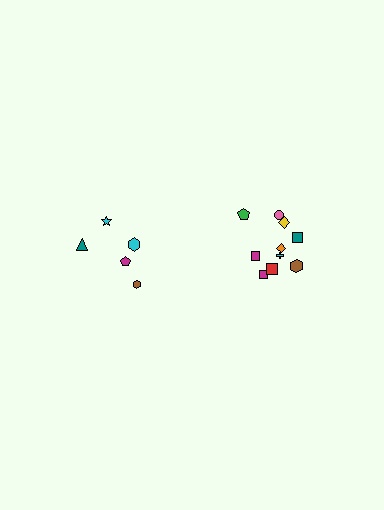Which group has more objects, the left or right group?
The right group.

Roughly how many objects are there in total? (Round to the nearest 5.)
Roughly 15 objects in total.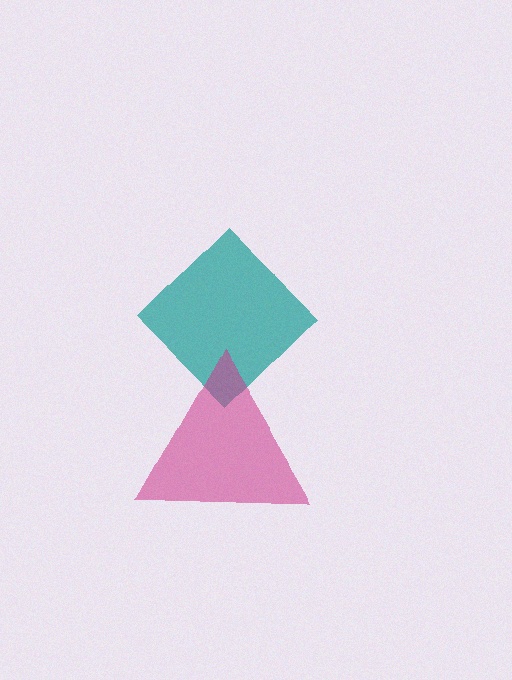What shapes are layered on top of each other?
The layered shapes are: a teal diamond, a magenta triangle.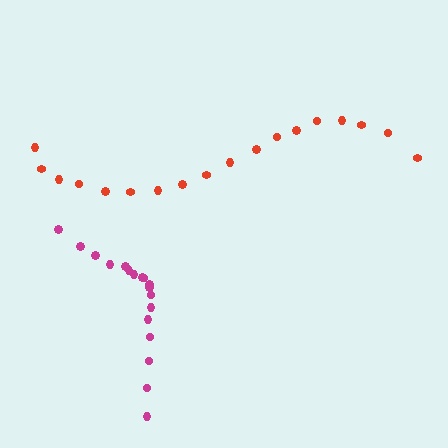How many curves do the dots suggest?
There are 2 distinct paths.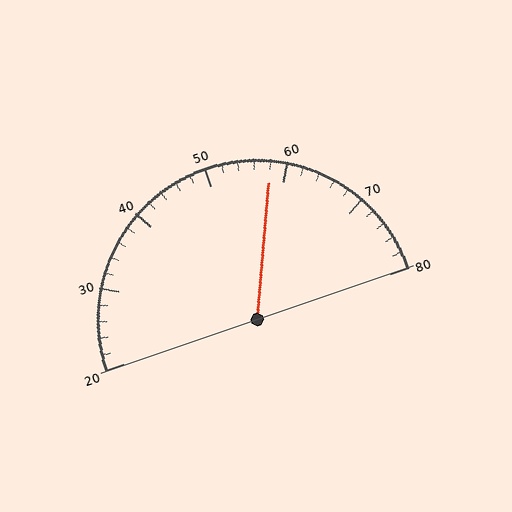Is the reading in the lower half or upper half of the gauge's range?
The reading is in the upper half of the range (20 to 80).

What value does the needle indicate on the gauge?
The needle indicates approximately 58.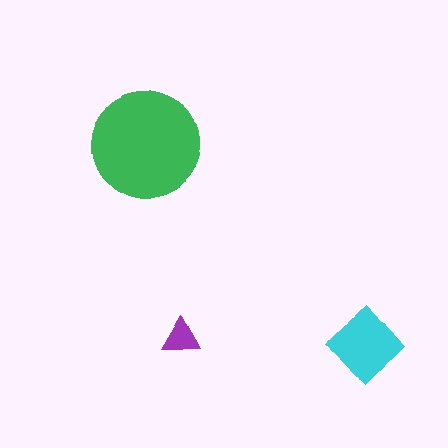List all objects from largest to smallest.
The green circle, the cyan diamond, the purple triangle.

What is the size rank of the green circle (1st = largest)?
1st.